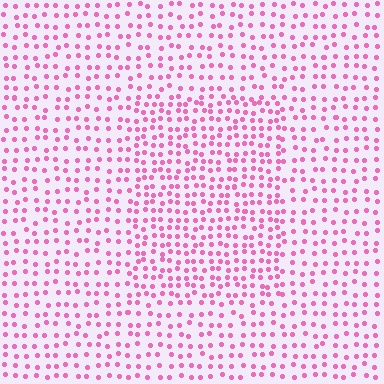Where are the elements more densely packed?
The elements are more densely packed inside the rectangle boundary.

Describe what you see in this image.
The image contains small pink elements arranged at two different densities. A rectangle-shaped region is visible where the elements are more densely packed than the surrounding area.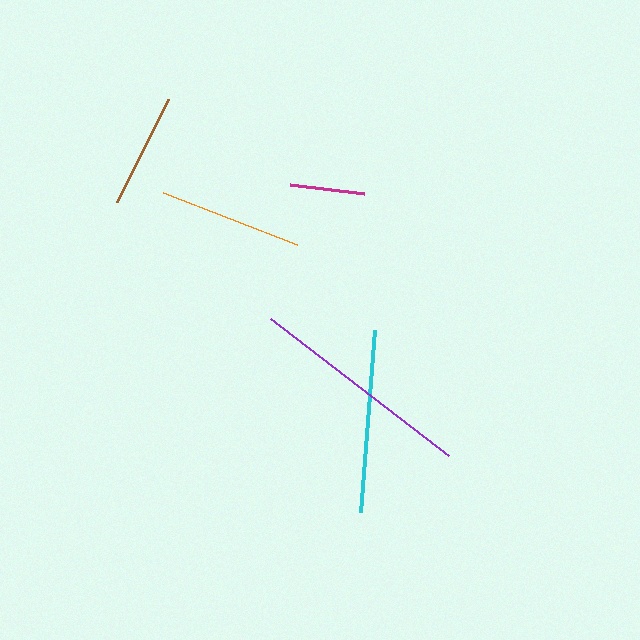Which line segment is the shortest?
The magenta line is the shortest at approximately 74 pixels.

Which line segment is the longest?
The purple line is the longest at approximately 224 pixels.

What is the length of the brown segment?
The brown segment is approximately 115 pixels long.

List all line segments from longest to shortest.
From longest to shortest: purple, cyan, orange, brown, magenta.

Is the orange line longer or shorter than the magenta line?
The orange line is longer than the magenta line.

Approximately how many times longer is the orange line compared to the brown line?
The orange line is approximately 1.3 times the length of the brown line.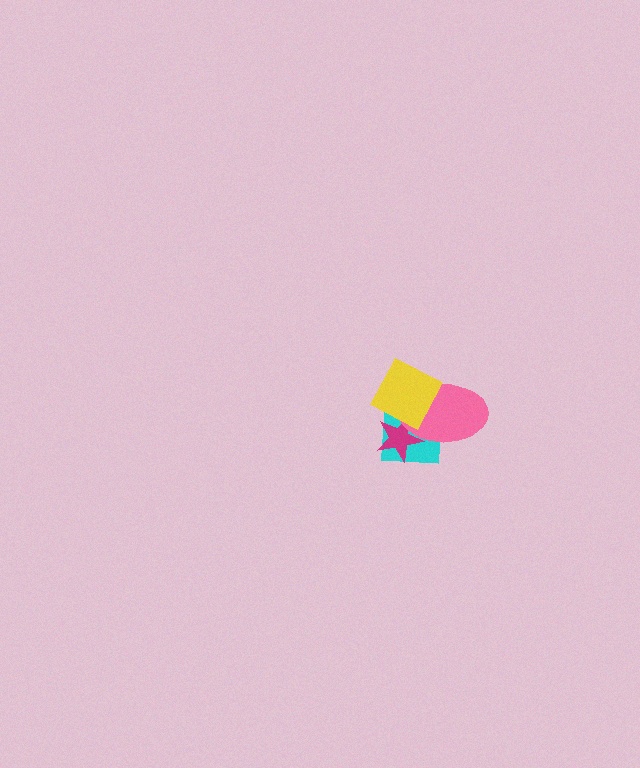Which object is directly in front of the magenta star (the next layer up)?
The pink ellipse is directly in front of the magenta star.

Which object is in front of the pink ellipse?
The yellow diamond is in front of the pink ellipse.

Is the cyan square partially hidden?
Yes, it is partially covered by another shape.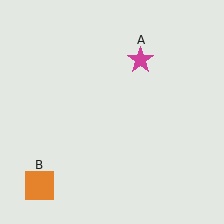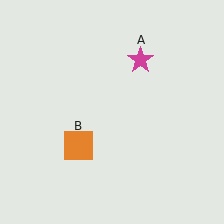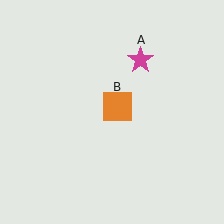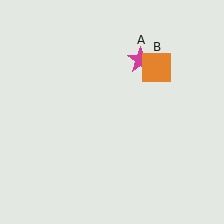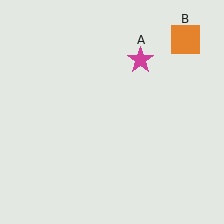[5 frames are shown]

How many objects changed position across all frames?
1 object changed position: orange square (object B).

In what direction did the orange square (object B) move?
The orange square (object B) moved up and to the right.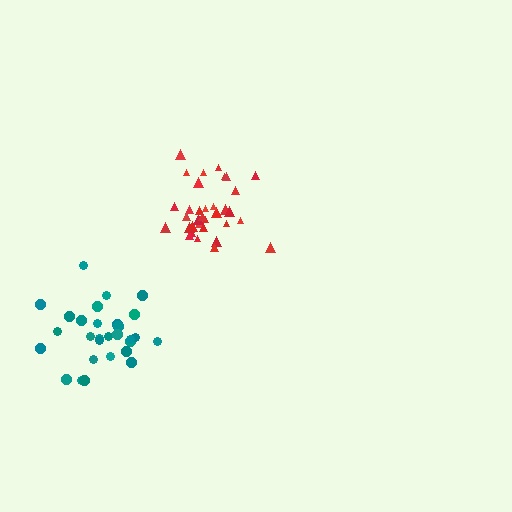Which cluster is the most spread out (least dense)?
Teal.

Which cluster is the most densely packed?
Red.